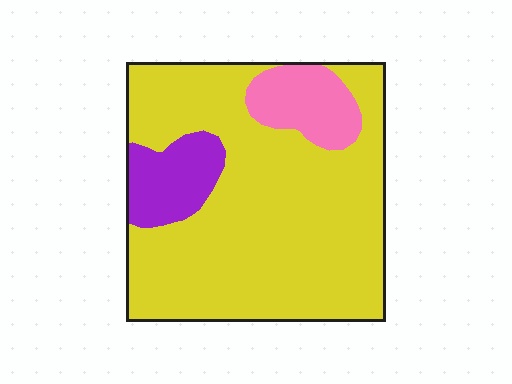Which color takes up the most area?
Yellow, at roughly 80%.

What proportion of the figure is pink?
Pink covers around 10% of the figure.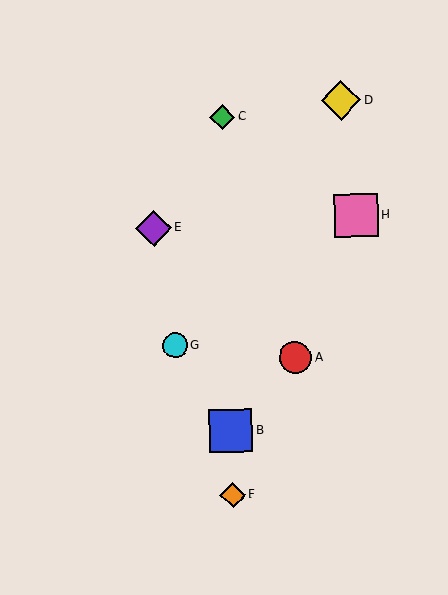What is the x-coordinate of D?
Object D is at x≈341.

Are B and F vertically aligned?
Yes, both are at x≈231.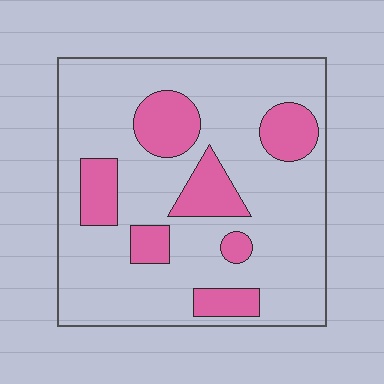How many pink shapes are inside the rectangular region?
7.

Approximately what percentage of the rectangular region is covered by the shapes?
Approximately 25%.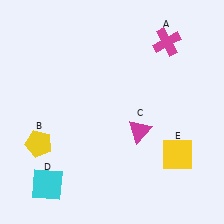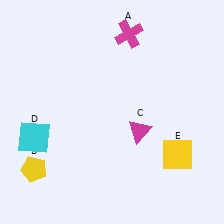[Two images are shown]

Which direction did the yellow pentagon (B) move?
The yellow pentagon (B) moved down.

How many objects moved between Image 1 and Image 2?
3 objects moved between the two images.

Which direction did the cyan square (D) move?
The cyan square (D) moved up.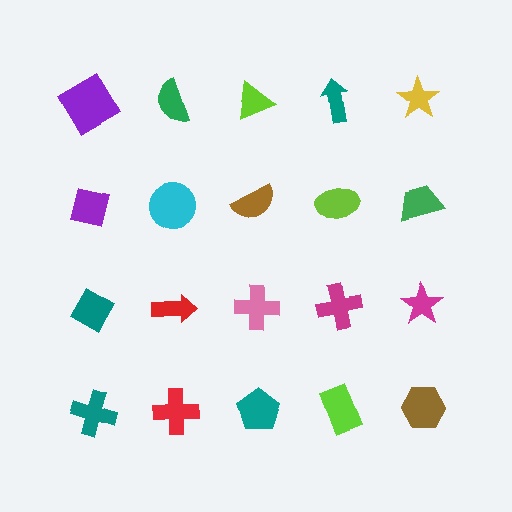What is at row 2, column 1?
A purple square.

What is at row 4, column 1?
A teal cross.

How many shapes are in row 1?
5 shapes.